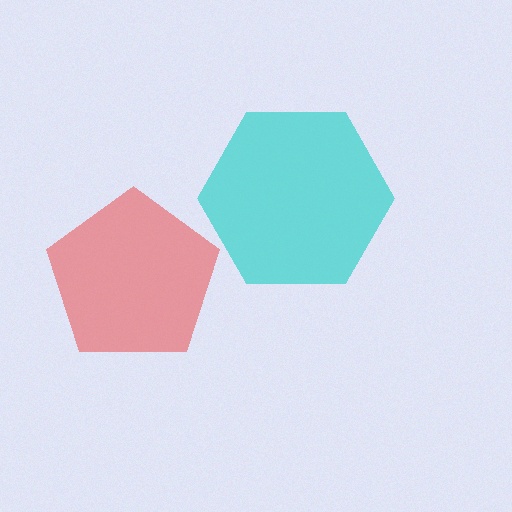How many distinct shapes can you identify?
There are 2 distinct shapes: a red pentagon, a cyan hexagon.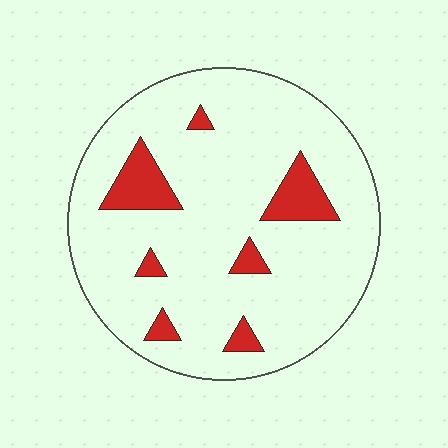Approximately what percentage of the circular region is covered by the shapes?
Approximately 10%.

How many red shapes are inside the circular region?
7.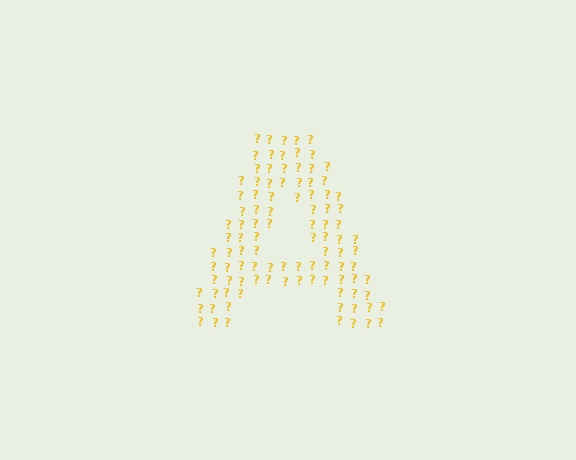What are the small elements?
The small elements are question marks.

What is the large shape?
The large shape is the letter A.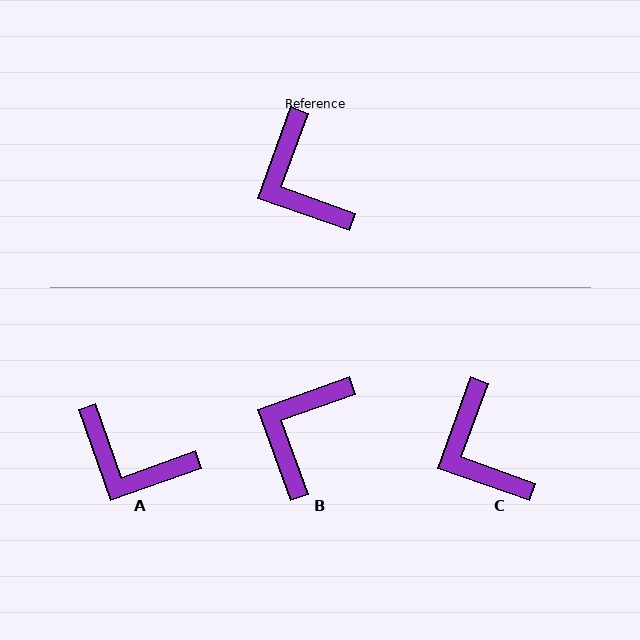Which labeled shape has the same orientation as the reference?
C.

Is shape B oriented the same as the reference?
No, it is off by about 50 degrees.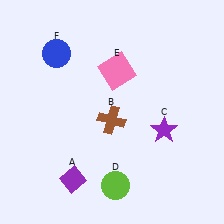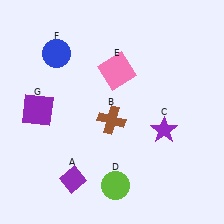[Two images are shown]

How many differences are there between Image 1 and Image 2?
There is 1 difference between the two images.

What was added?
A purple square (G) was added in Image 2.